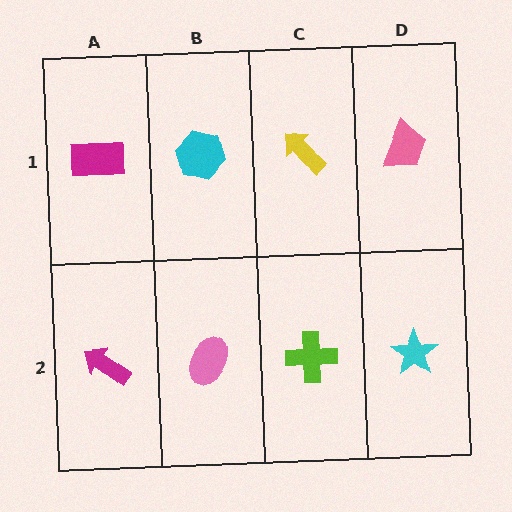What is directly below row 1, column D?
A cyan star.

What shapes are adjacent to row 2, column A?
A magenta rectangle (row 1, column A), a pink ellipse (row 2, column B).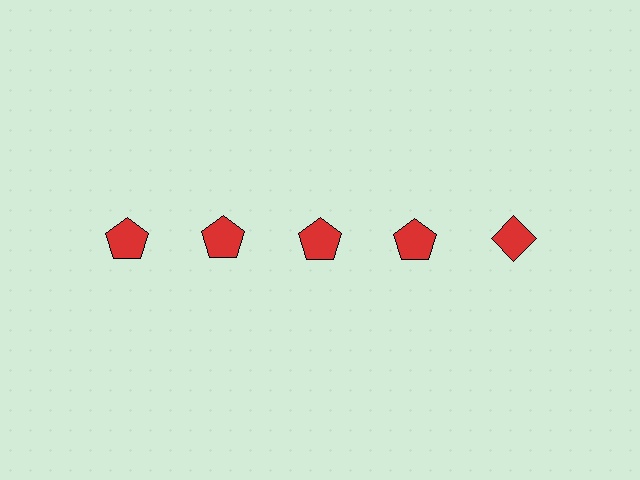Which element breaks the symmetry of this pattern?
The red diamond in the top row, rightmost column breaks the symmetry. All other shapes are red pentagons.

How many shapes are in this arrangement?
There are 5 shapes arranged in a grid pattern.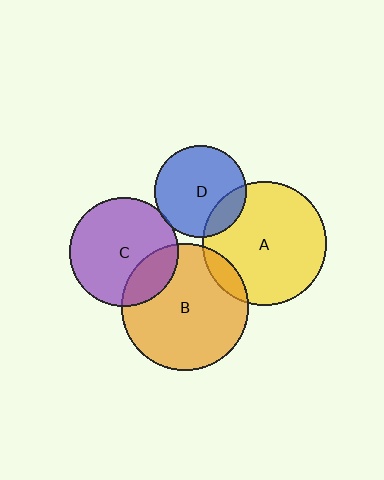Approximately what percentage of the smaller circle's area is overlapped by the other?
Approximately 5%.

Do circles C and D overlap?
Yes.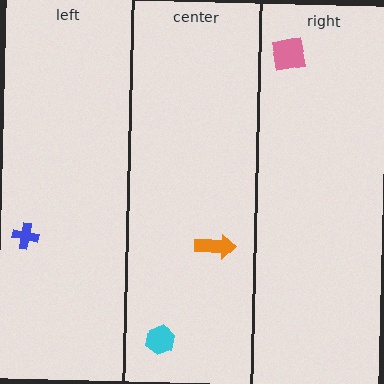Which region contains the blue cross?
The left region.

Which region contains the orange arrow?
The center region.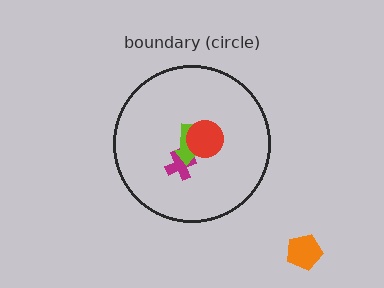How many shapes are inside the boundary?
3 inside, 1 outside.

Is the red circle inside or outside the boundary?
Inside.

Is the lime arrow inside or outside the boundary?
Inside.